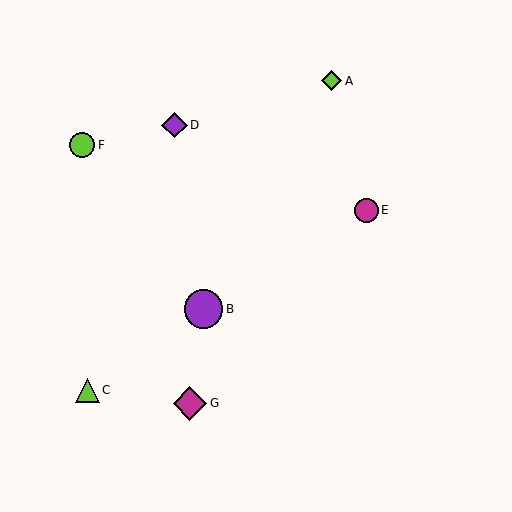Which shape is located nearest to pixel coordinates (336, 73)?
The lime diamond (labeled A) at (332, 81) is nearest to that location.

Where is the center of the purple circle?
The center of the purple circle is at (203, 309).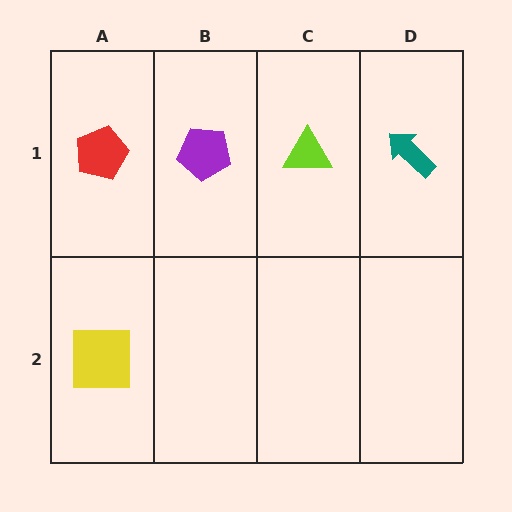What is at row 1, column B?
A purple pentagon.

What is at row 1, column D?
A teal arrow.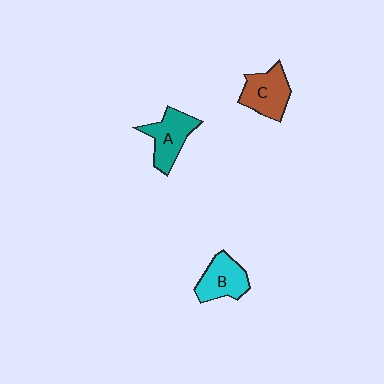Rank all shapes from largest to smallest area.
From largest to smallest: A (teal), C (brown), B (cyan).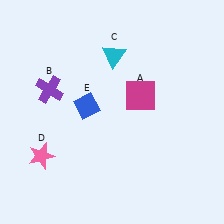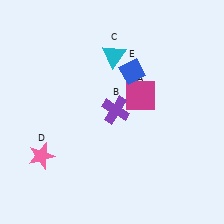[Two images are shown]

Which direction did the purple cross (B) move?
The purple cross (B) moved right.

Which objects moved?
The objects that moved are: the purple cross (B), the blue diamond (E).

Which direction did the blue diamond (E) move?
The blue diamond (E) moved right.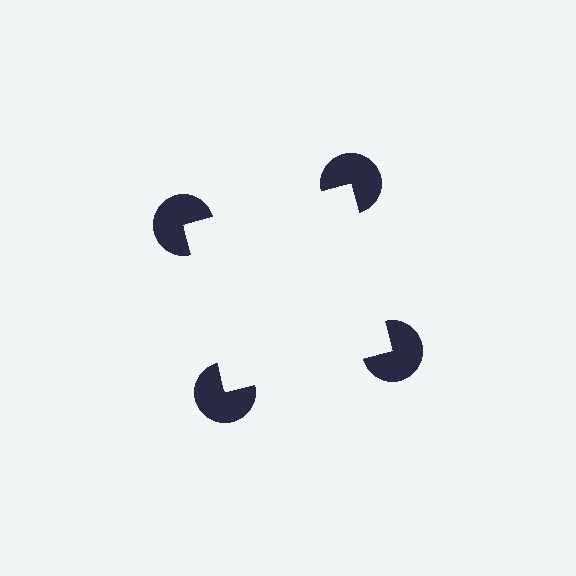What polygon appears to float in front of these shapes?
An illusory square — its edges are inferred from the aligned wedge cuts in the pac-man discs, not physically drawn.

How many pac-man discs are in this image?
There are 4 — one at each vertex of the illusory square.